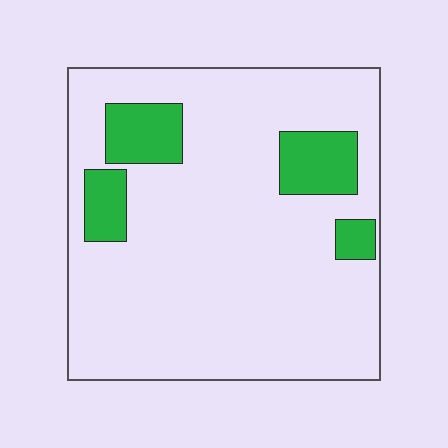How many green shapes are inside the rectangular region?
4.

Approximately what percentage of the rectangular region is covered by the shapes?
Approximately 15%.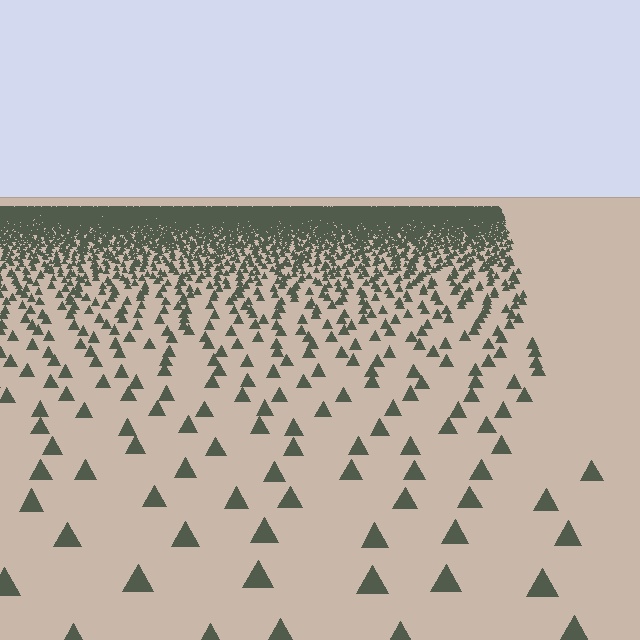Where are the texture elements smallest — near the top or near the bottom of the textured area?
Near the top.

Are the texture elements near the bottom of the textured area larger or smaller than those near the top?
Larger. Near the bottom, elements are closer to the viewer and appear at a bigger on-screen size.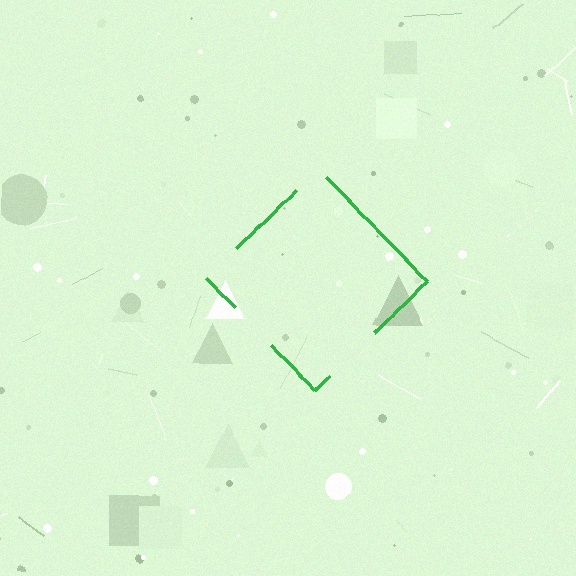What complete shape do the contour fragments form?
The contour fragments form a diamond.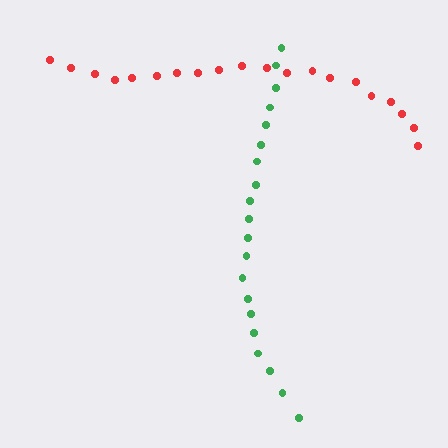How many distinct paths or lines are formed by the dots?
There are 2 distinct paths.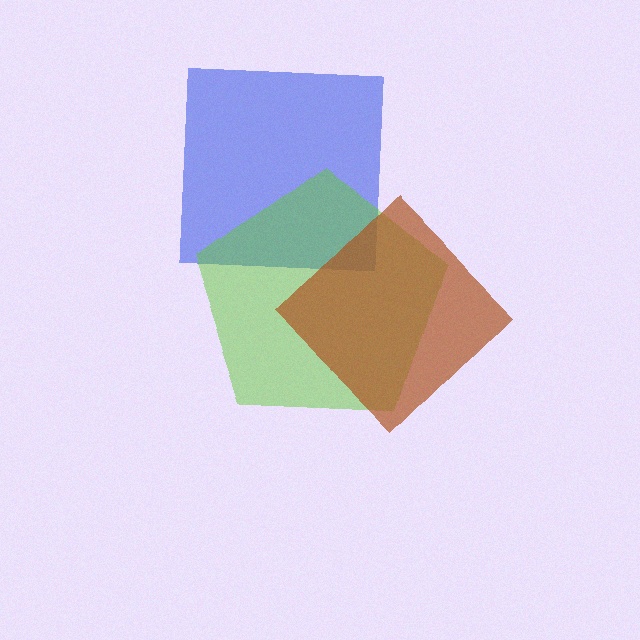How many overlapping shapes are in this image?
There are 3 overlapping shapes in the image.